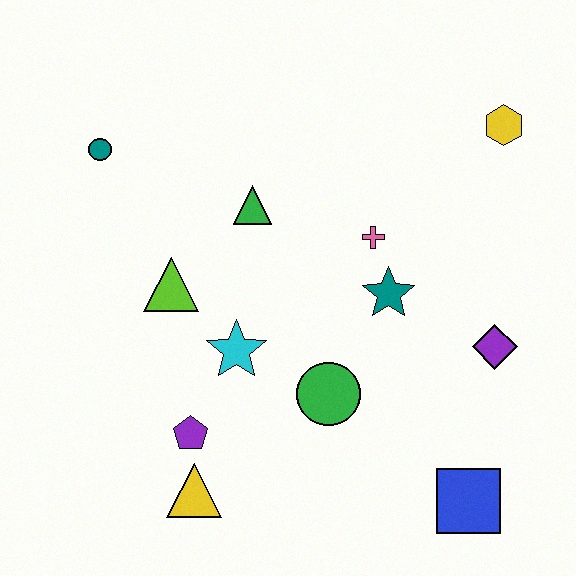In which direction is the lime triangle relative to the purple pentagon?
The lime triangle is above the purple pentagon.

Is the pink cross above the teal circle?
No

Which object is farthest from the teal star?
The teal circle is farthest from the teal star.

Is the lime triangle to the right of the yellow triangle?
No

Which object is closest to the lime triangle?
The cyan star is closest to the lime triangle.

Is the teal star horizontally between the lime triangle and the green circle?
No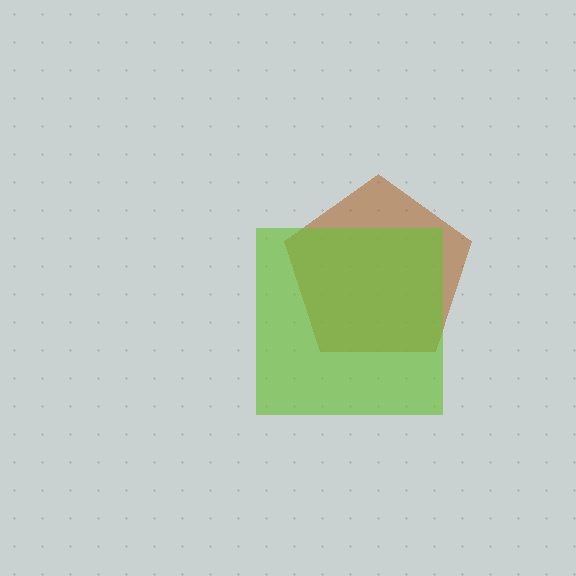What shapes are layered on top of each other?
The layered shapes are: a brown pentagon, a lime square.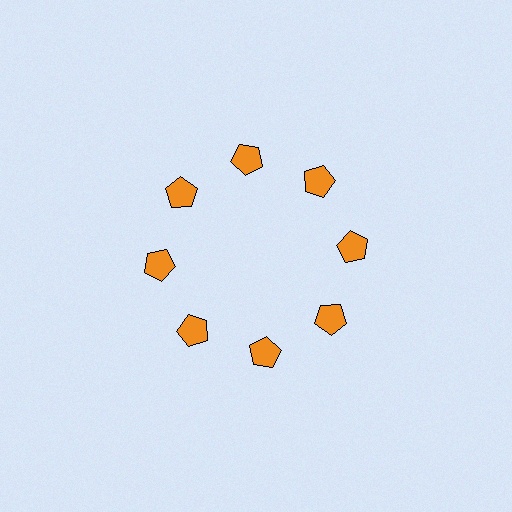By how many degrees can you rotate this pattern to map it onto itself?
The pattern maps onto itself every 45 degrees of rotation.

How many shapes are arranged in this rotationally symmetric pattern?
There are 8 shapes, arranged in 8 groups of 1.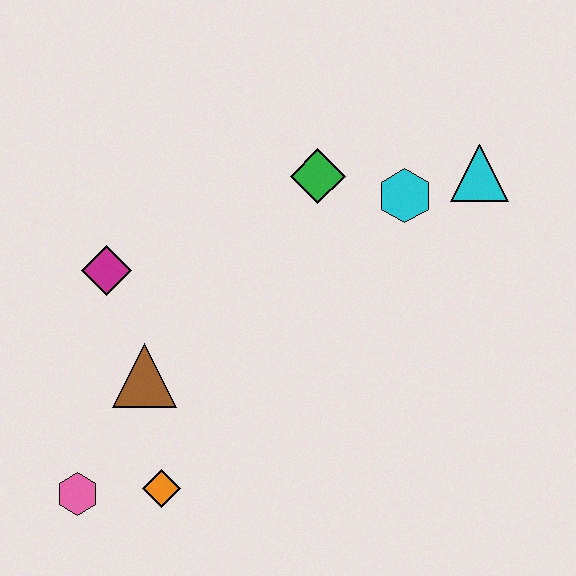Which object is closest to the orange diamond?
The pink hexagon is closest to the orange diamond.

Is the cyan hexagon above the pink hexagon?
Yes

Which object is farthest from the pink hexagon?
The cyan triangle is farthest from the pink hexagon.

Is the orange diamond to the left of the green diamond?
Yes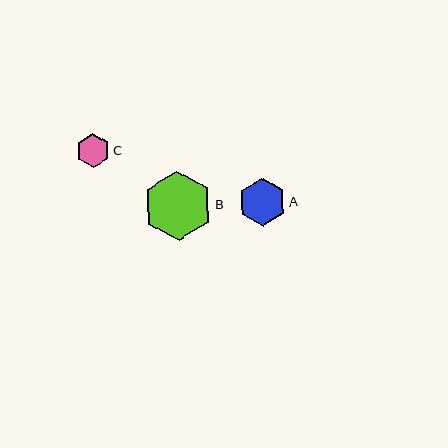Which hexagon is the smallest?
Hexagon C is the smallest with a size of approximately 34 pixels.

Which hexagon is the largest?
Hexagon B is the largest with a size of approximately 69 pixels.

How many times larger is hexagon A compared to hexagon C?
Hexagon A is approximately 1.4 times the size of hexagon C.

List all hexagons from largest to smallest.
From largest to smallest: B, A, C.